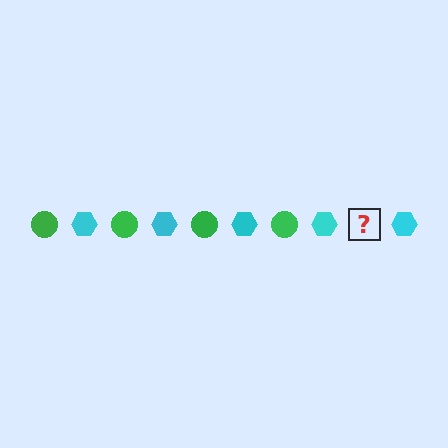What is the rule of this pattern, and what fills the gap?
The rule is that the pattern alternates between green circle and cyan hexagon. The gap should be filled with a green circle.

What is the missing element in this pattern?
The missing element is a green circle.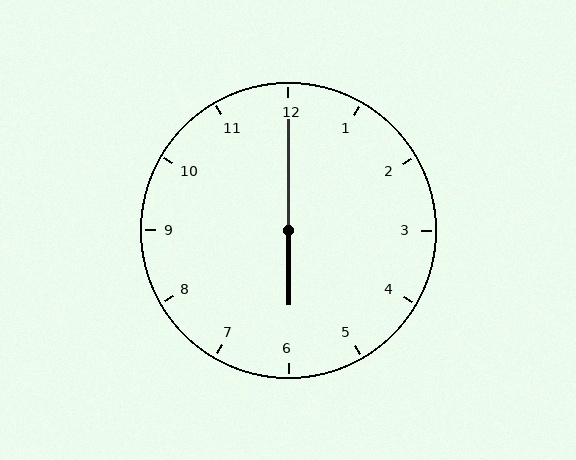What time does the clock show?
6:00.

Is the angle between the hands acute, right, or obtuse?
It is obtuse.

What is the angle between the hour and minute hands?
Approximately 180 degrees.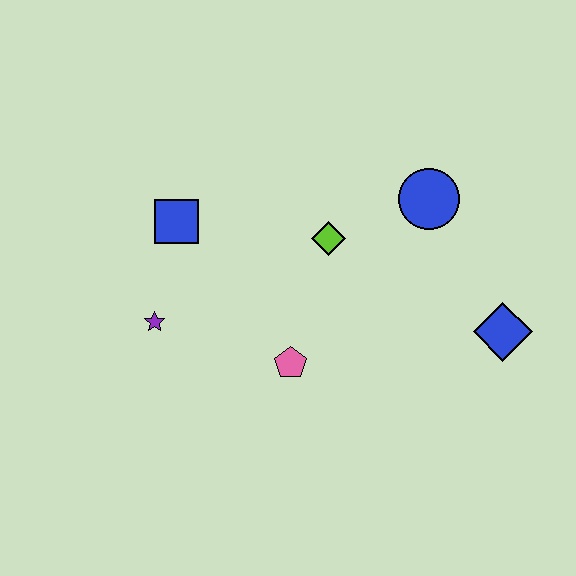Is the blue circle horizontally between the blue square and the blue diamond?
Yes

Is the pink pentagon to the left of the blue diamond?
Yes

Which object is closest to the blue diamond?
The blue circle is closest to the blue diamond.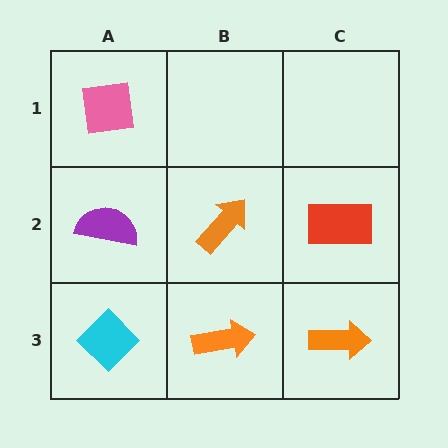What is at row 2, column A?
A purple semicircle.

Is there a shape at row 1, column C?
No, that cell is empty.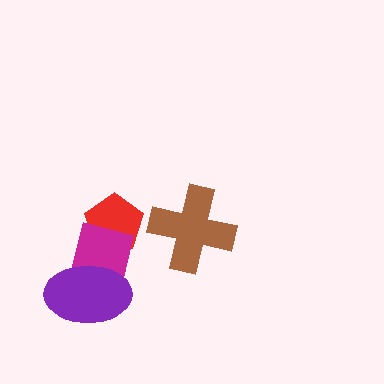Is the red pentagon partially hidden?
Yes, it is partially covered by another shape.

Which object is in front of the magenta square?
The purple ellipse is in front of the magenta square.